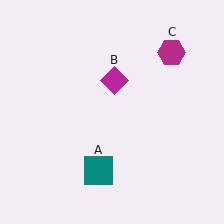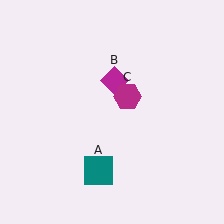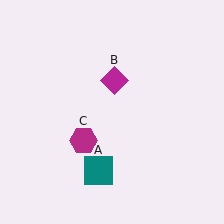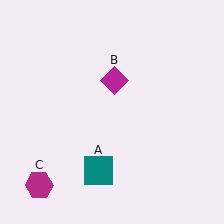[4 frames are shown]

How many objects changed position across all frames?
1 object changed position: magenta hexagon (object C).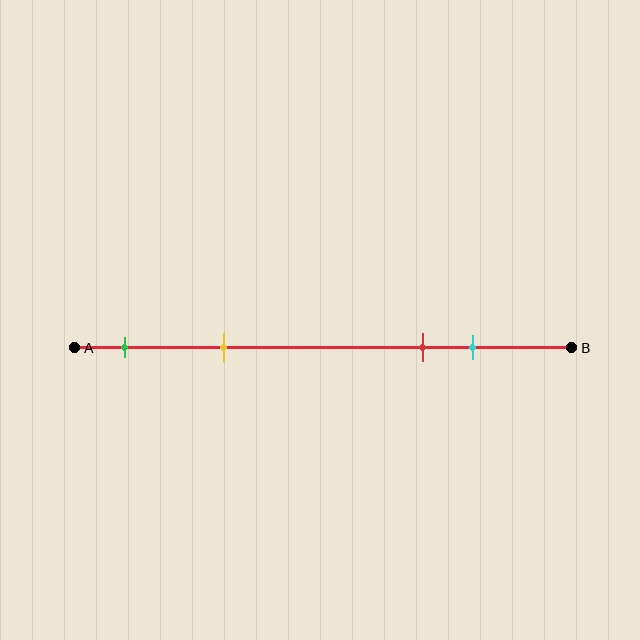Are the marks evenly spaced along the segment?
No, the marks are not evenly spaced.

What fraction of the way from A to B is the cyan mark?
The cyan mark is approximately 80% (0.8) of the way from A to B.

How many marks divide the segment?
There are 4 marks dividing the segment.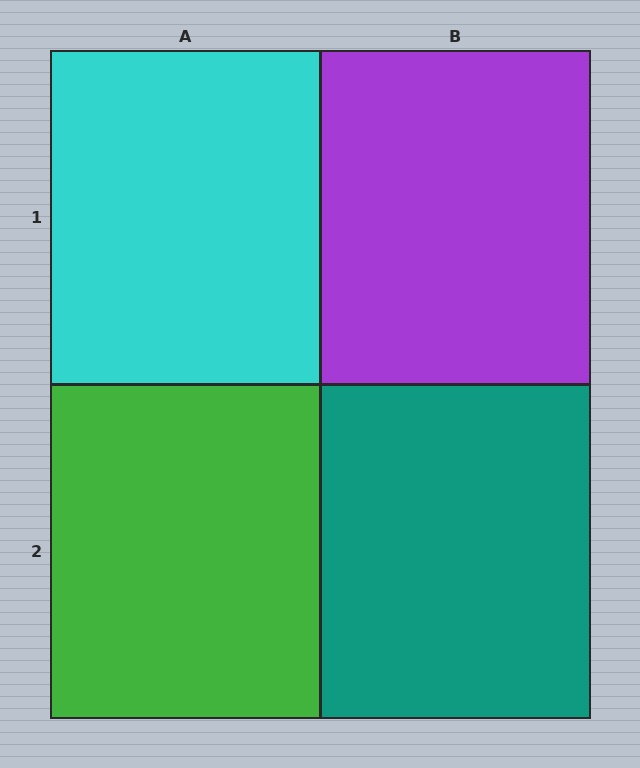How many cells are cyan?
1 cell is cyan.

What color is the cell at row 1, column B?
Purple.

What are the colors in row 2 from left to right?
Green, teal.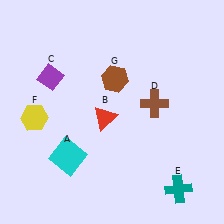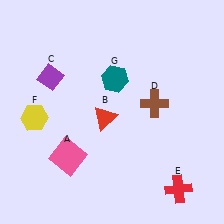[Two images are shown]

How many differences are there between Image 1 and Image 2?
There are 3 differences between the two images.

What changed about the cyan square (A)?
In Image 1, A is cyan. In Image 2, it changed to pink.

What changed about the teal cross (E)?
In Image 1, E is teal. In Image 2, it changed to red.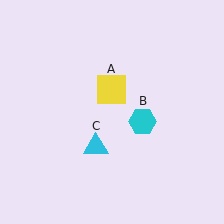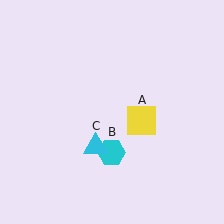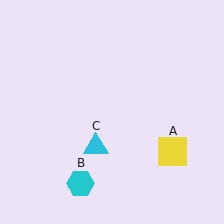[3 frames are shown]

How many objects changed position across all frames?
2 objects changed position: yellow square (object A), cyan hexagon (object B).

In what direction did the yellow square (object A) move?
The yellow square (object A) moved down and to the right.